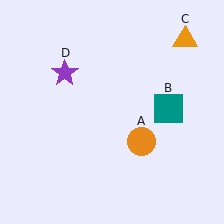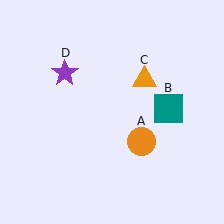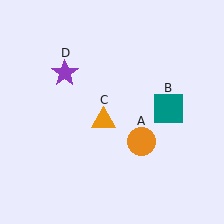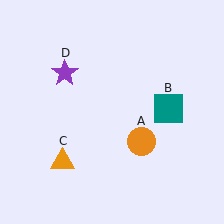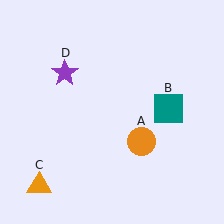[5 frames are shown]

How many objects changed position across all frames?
1 object changed position: orange triangle (object C).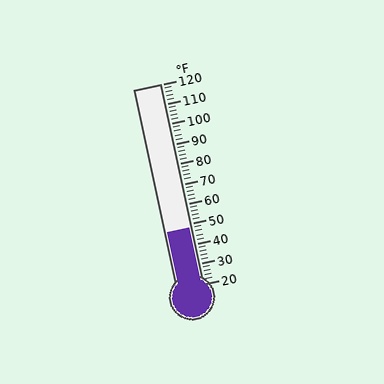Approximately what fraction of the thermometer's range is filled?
The thermometer is filled to approximately 30% of its range.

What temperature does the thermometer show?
The thermometer shows approximately 48°F.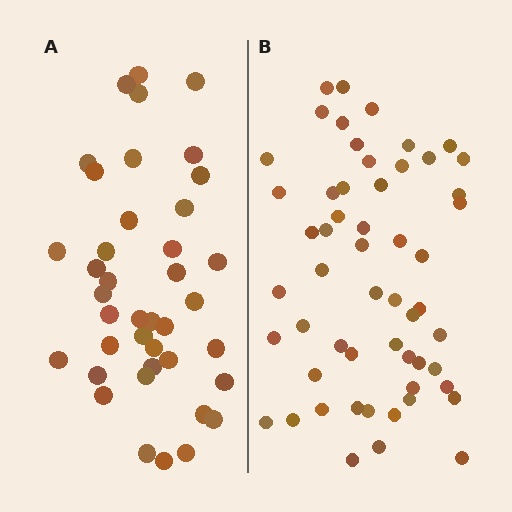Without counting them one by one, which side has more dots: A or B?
Region B (the right region) has more dots.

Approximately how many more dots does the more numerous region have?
Region B has approximately 15 more dots than region A.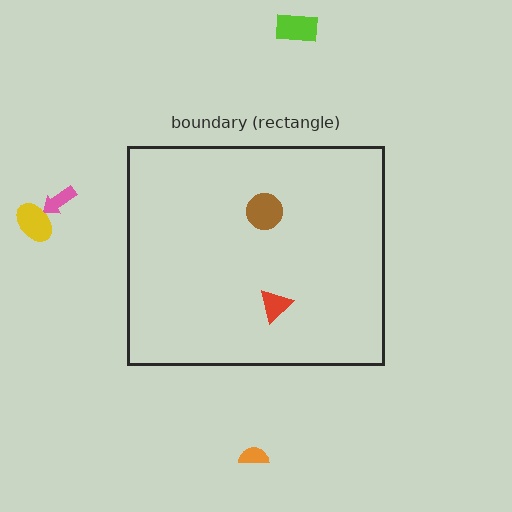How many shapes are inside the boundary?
2 inside, 4 outside.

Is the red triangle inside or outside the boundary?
Inside.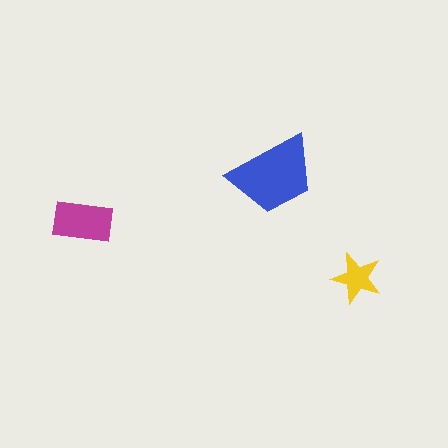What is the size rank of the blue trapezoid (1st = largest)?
1st.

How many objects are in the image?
There are 3 objects in the image.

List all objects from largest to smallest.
The blue trapezoid, the magenta rectangle, the yellow star.